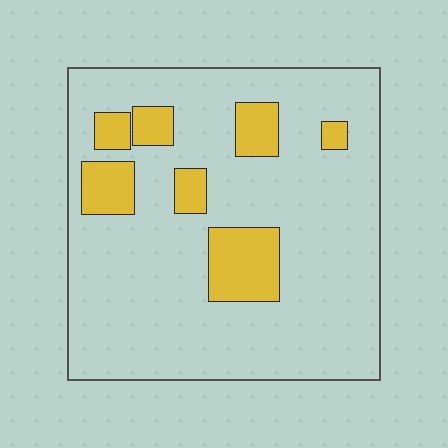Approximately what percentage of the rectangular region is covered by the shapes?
Approximately 15%.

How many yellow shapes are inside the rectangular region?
7.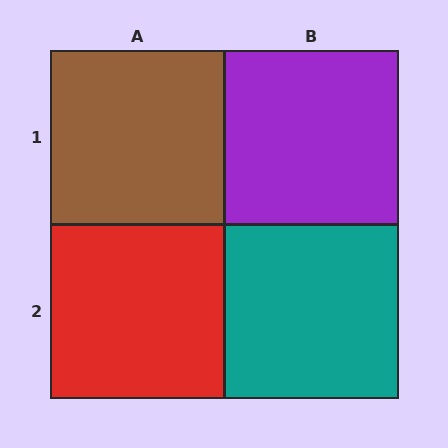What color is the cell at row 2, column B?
Teal.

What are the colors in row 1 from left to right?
Brown, purple.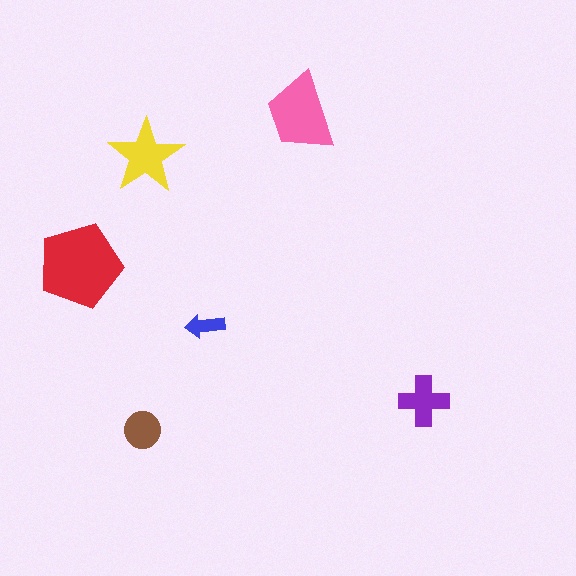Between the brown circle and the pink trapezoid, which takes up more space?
The pink trapezoid.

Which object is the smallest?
The blue arrow.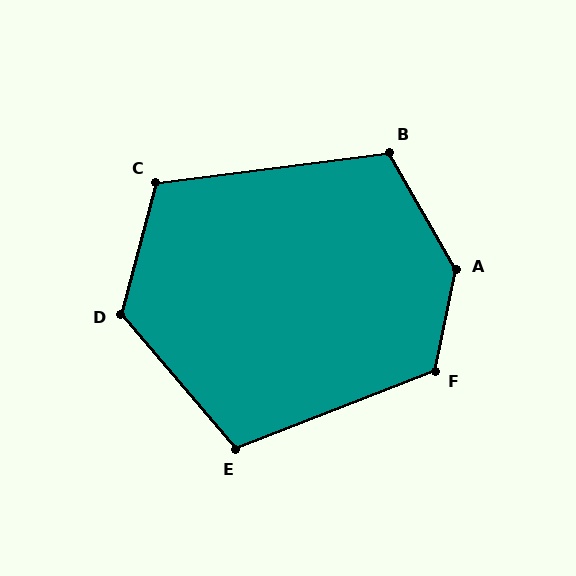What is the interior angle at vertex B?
Approximately 112 degrees (obtuse).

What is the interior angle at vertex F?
Approximately 123 degrees (obtuse).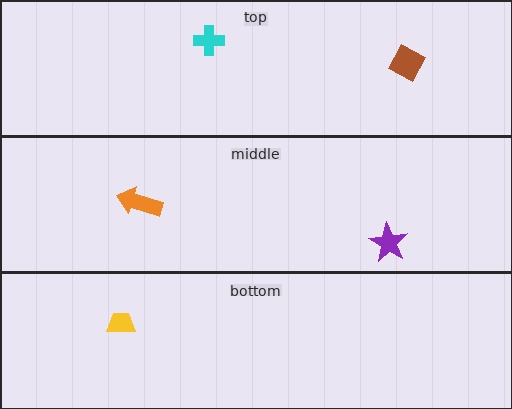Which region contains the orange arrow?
The middle region.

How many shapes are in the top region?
2.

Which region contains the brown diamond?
The top region.